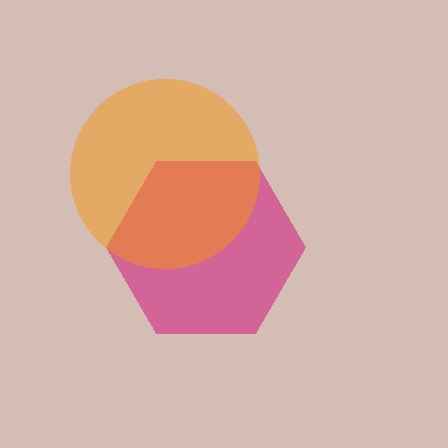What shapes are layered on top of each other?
The layered shapes are: a magenta hexagon, an orange circle.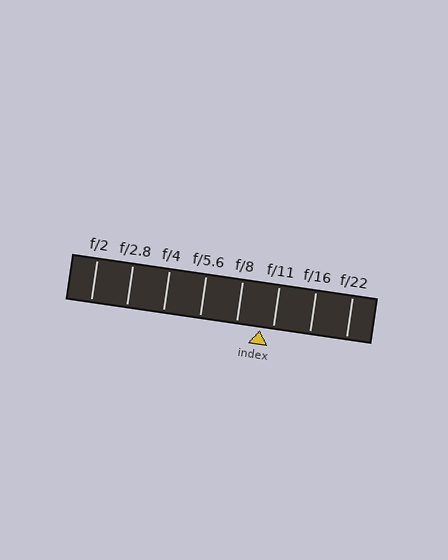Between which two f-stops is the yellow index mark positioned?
The index mark is between f/8 and f/11.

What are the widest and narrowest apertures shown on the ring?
The widest aperture shown is f/2 and the narrowest is f/22.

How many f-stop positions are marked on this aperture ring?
There are 8 f-stop positions marked.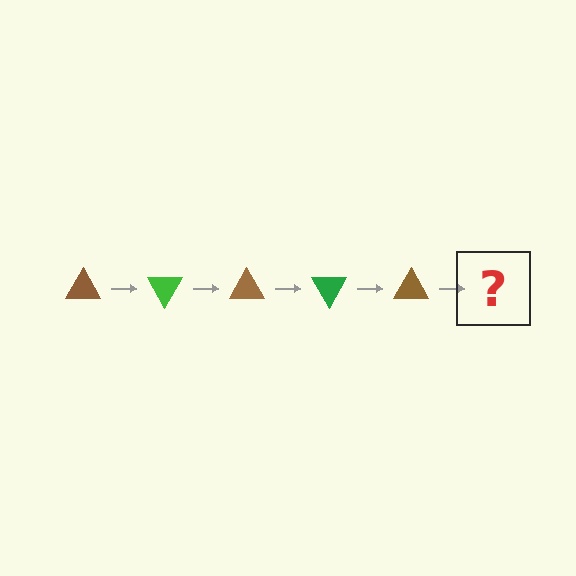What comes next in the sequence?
The next element should be a green triangle, rotated 300 degrees from the start.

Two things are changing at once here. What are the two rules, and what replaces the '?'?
The two rules are that it rotates 60 degrees each step and the color cycles through brown and green. The '?' should be a green triangle, rotated 300 degrees from the start.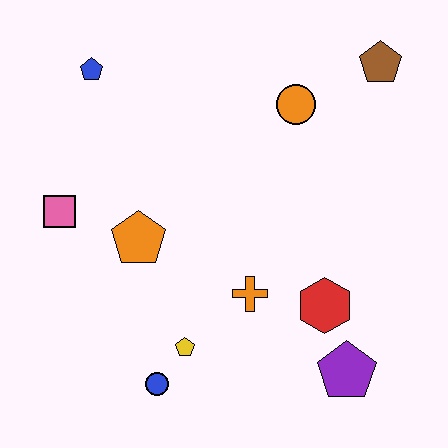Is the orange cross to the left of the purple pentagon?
Yes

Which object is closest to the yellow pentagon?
The blue circle is closest to the yellow pentagon.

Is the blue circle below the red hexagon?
Yes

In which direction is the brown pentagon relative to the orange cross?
The brown pentagon is above the orange cross.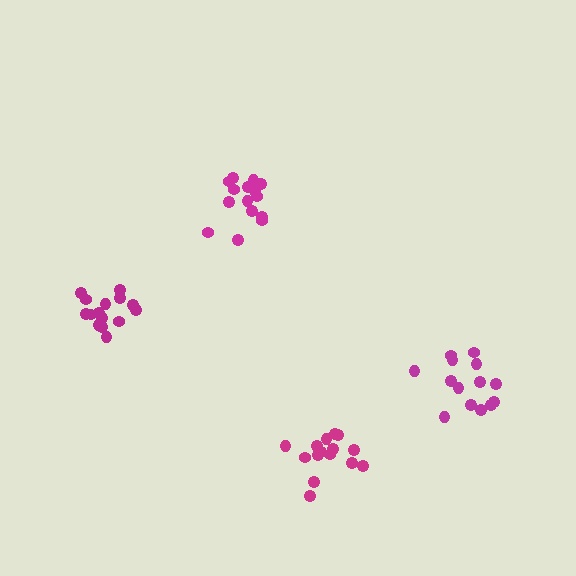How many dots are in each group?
Group 1: 15 dots, Group 2: 14 dots, Group 3: 15 dots, Group 4: 16 dots (60 total).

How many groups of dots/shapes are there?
There are 4 groups.